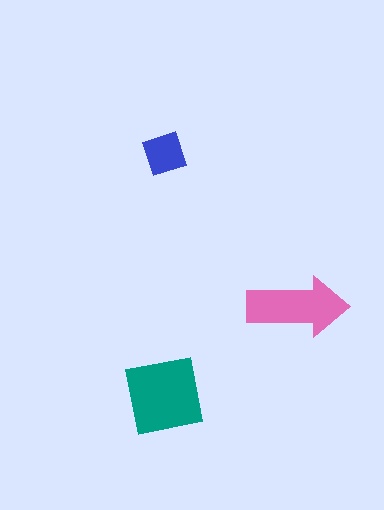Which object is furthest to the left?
The teal square is leftmost.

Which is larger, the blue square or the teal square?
The teal square.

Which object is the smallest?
The blue square.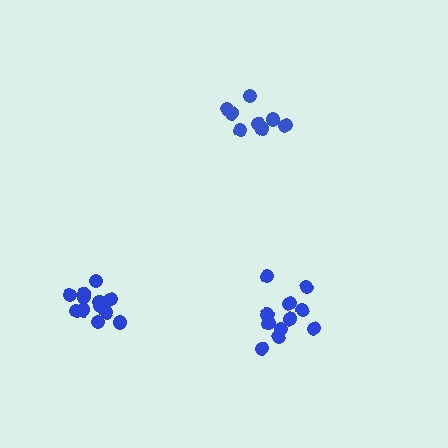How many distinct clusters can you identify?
There are 3 distinct clusters.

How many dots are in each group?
Group 1: 13 dots, Group 2: 8 dots, Group 3: 11 dots (32 total).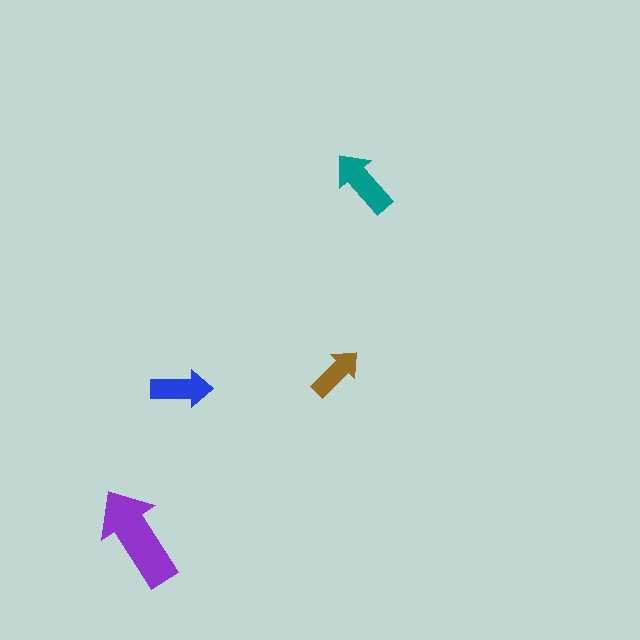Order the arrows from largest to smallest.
the purple one, the teal one, the blue one, the brown one.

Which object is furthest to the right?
The teal arrow is rightmost.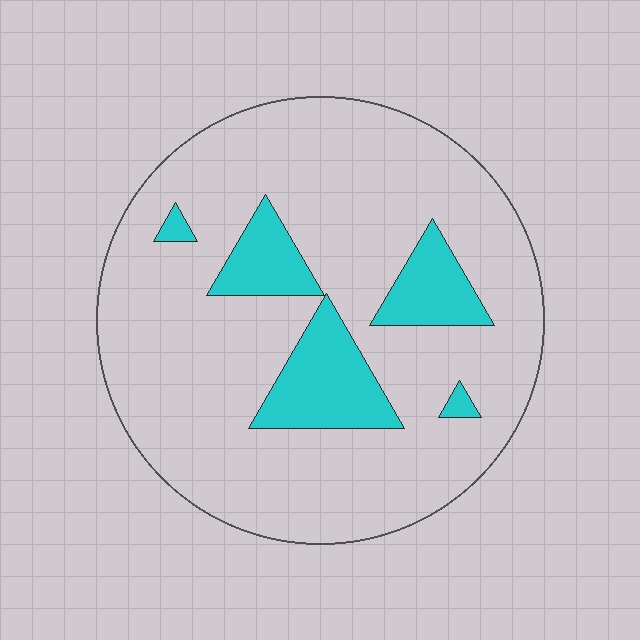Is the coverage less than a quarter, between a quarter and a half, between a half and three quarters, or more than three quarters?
Less than a quarter.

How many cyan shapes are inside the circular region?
5.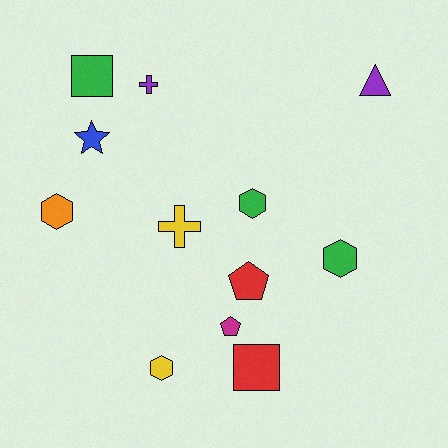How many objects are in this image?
There are 12 objects.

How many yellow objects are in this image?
There are 2 yellow objects.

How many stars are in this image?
There is 1 star.